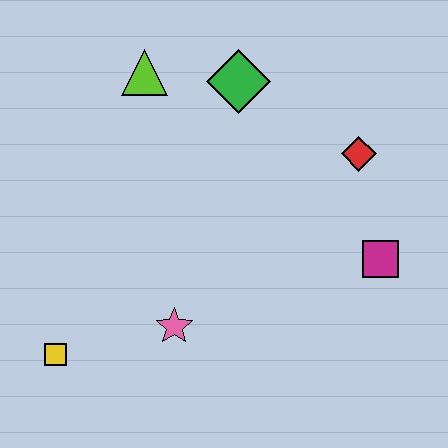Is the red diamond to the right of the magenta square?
No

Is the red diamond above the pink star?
Yes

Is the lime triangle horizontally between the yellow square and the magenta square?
Yes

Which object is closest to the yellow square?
The pink star is closest to the yellow square.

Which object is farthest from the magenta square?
The yellow square is farthest from the magenta square.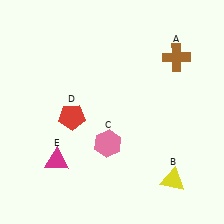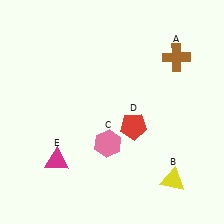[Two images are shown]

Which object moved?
The red pentagon (D) moved right.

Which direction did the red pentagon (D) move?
The red pentagon (D) moved right.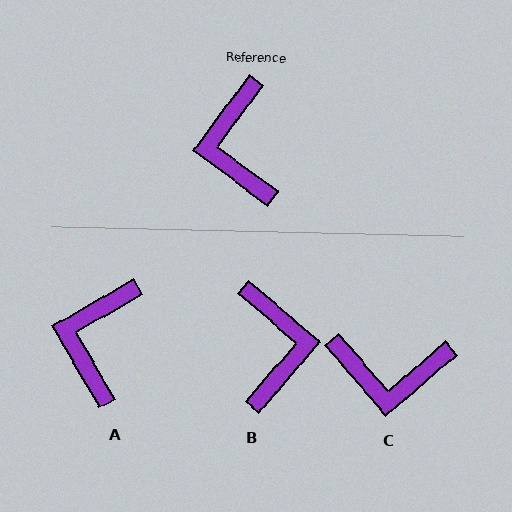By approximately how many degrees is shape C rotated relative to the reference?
Approximately 78 degrees counter-clockwise.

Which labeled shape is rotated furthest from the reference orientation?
B, about 176 degrees away.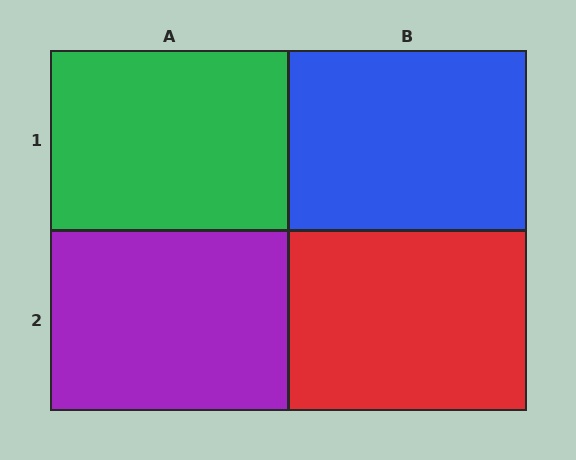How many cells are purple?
1 cell is purple.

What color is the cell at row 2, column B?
Red.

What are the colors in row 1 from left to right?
Green, blue.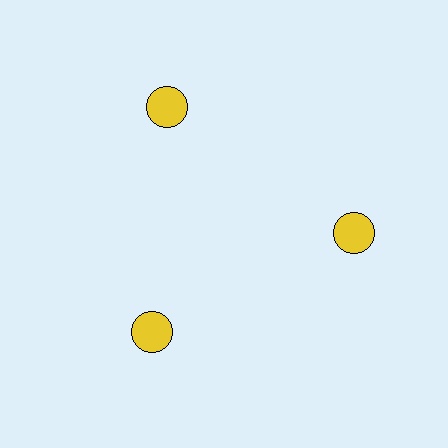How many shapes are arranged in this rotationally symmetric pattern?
There are 3 shapes, arranged in 3 groups of 1.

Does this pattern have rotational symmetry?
Yes, this pattern has 3-fold rotational symmetry. It looks the same after rotating 120 degrees around the center.